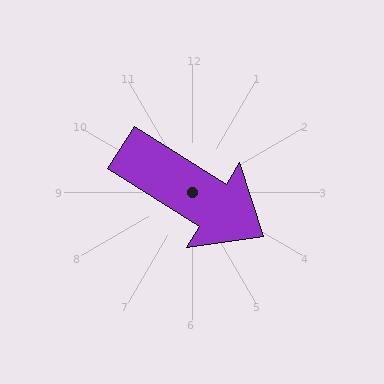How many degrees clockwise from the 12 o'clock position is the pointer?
Approximately 122 degrees.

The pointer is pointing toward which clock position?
Roughly 4 o'clock.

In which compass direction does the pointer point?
Southeast.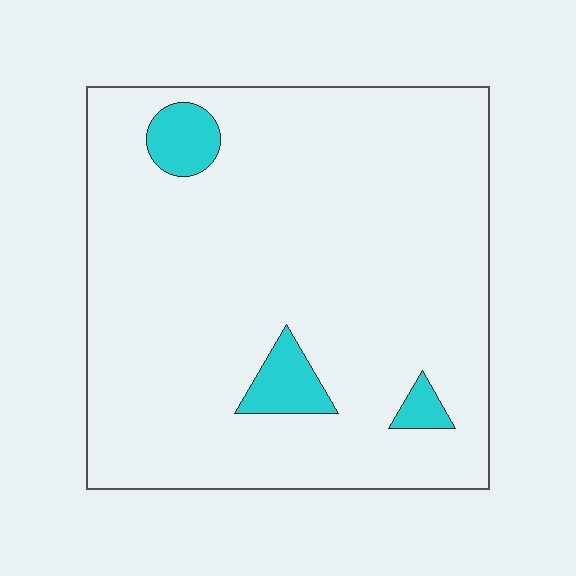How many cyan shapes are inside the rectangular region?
3.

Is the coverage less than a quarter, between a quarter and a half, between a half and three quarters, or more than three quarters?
Less than a quarter.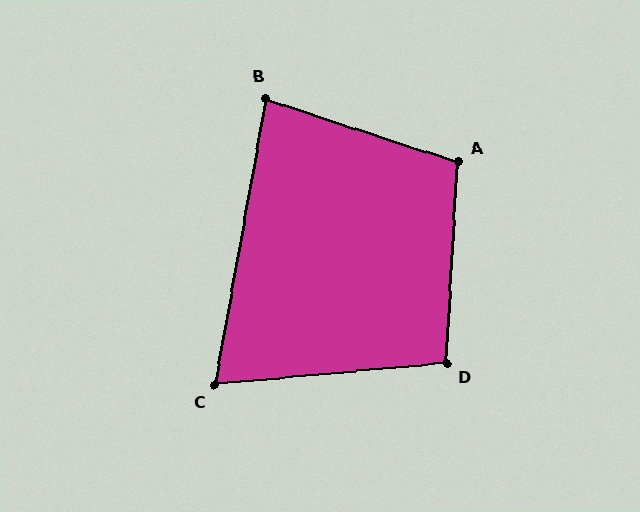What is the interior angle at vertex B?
Approximately 82 degrees (acute).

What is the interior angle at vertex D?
Approximately 98 degrees (obtuse).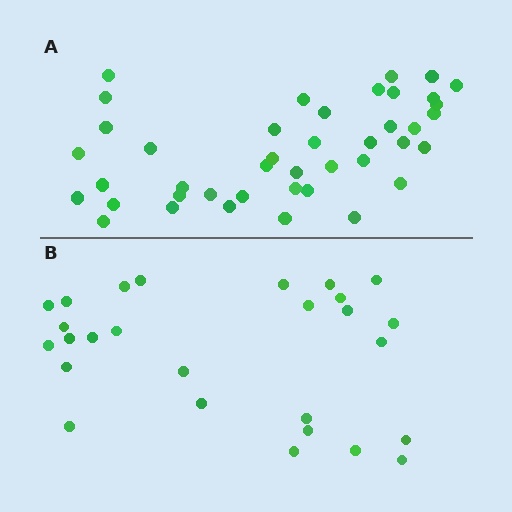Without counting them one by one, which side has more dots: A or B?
Region A (the top region) has more dots.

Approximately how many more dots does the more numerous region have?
Region A has approximately 15 more dots than region B.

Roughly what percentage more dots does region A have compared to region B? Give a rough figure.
About 55% more.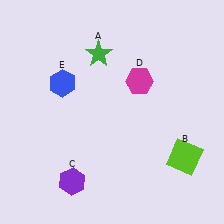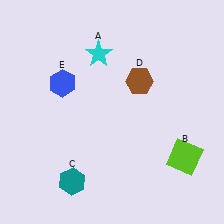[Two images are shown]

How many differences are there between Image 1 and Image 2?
There are 3 differences between the two images.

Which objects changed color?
A changed from green to cyan. C changed from purple to teal. D changed from magenta to brown.